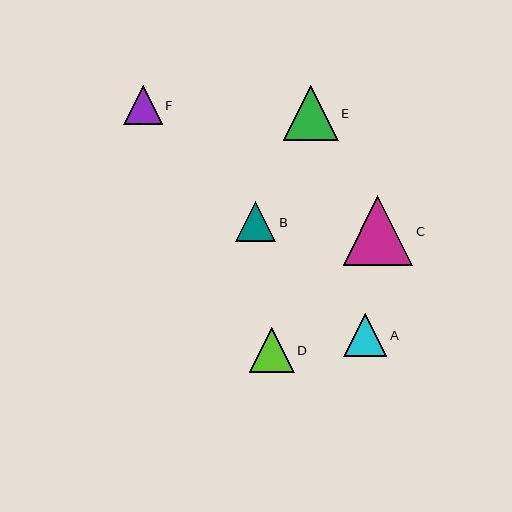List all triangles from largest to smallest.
From largest to smallest: C, E, D, A, B, F.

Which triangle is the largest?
Triangle C is the largest with a size of approximately 70 pixels.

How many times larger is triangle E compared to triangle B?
Triangle E is approximately 1.4 times the size of triangle B.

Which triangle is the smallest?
Triangle F is the smallest with a size of approximately 38 pixels.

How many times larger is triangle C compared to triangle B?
Triangle C is approximately 1.7 times the size of triangle B.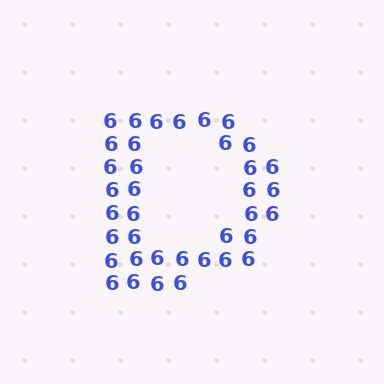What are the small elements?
The small elements are digit 6's.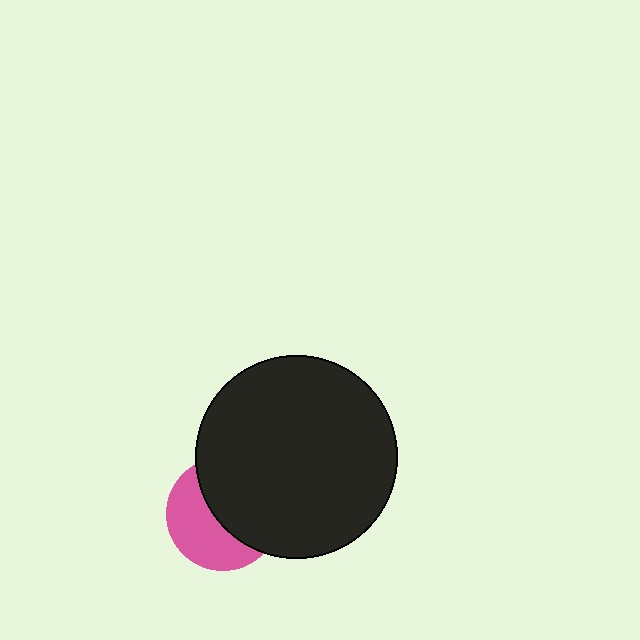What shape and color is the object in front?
The object in front is a black circle.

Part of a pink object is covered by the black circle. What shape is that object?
It is a circle.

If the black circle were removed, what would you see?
You would see the complete pink circle.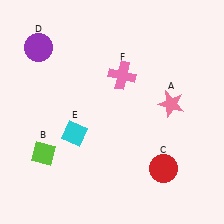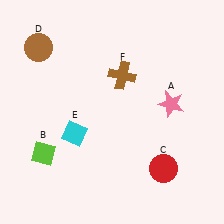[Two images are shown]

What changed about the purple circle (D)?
In Image 1, D is purple. In Image 2, it changed to brown.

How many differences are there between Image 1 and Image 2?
There are 2 differences between the two images.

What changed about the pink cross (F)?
In Image 1, F is pink. In Image 2, it changed to brown.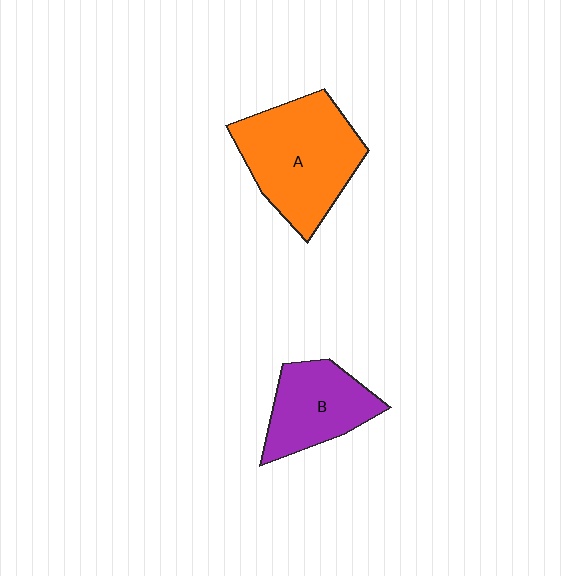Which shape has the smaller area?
Shape B (purple).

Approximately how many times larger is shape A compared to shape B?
Approximately 1.5 times.